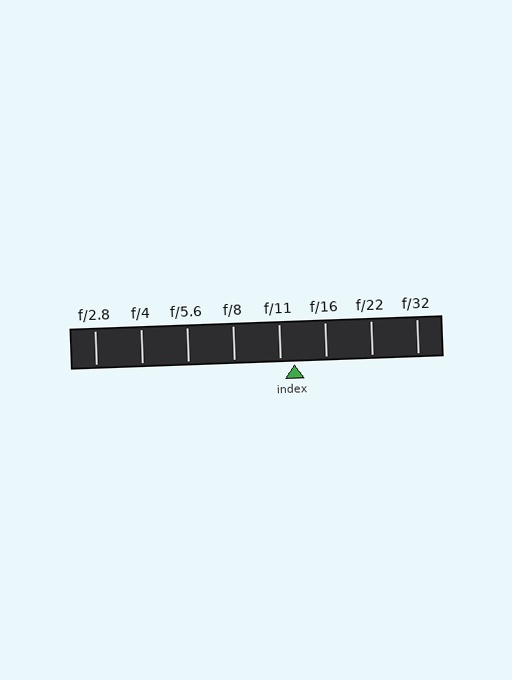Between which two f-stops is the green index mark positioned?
The index mark is between f/11 and f/16.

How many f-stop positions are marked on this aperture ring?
There are 8 f-stop positions marked.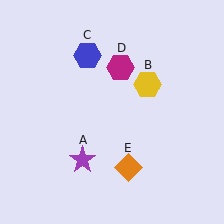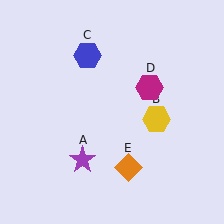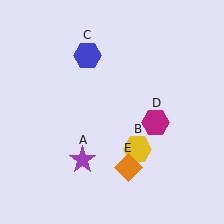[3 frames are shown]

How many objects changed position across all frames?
2 objects changed position: yellow hexagon (object B), magenta hexagon (object D).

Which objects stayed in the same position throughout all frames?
Purple star (object A) and blue hexagon (object C) and orange diamond (object E) remained stationary.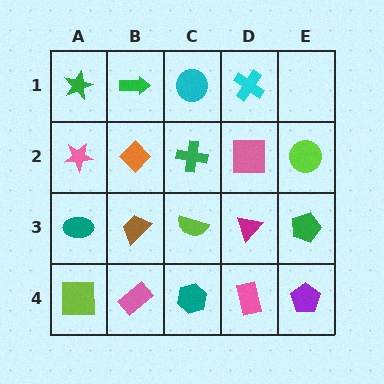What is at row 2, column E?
A lime circle.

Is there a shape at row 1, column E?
No, that cell is empty.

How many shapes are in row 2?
5 shapes.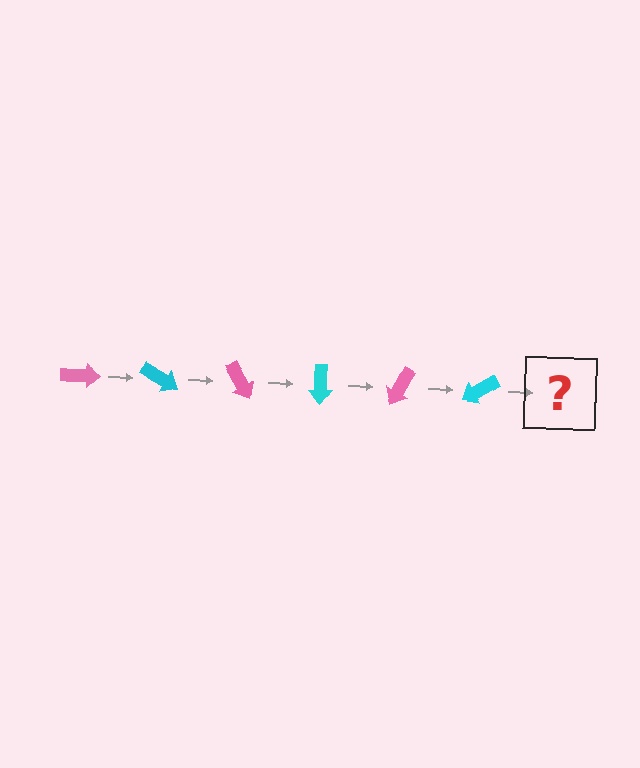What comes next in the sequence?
The next element should be a pink arrow, rotated 180 degrees from the start.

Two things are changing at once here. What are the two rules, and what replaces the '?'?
The two rules are that it rotates 30 degrees each step and the color cycles through pink and cyan. The '?' should be a pink arrow, rotated 180 degrees from the start.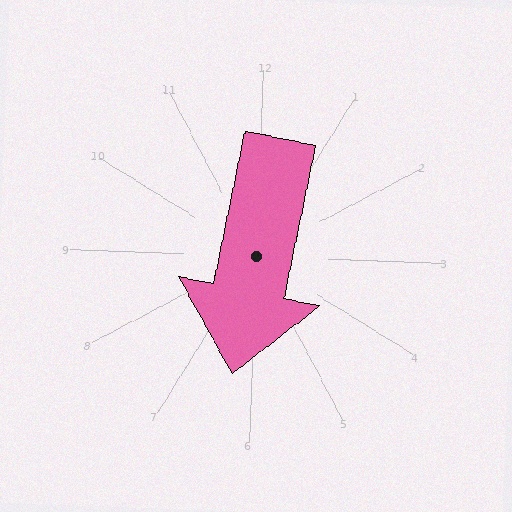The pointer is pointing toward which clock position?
Roughly 6 o'clock.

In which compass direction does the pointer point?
South.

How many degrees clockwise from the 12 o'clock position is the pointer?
Approximately 189 degrees.